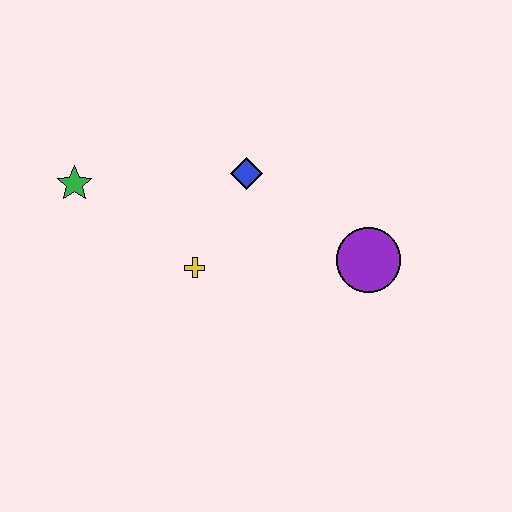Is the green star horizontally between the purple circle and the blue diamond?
No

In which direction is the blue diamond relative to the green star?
The blue diamond is to the right of the green star.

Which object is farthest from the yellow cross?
The purple circle is farthest from the yellow cross.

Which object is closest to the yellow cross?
The blue diamond is closest to the yellow cross.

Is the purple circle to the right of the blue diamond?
Yes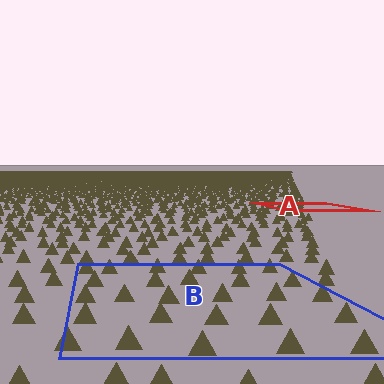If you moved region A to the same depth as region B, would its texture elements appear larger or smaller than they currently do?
They would appear larger. At a closer depth, the same texture elements are projected at a bigger on-screen size.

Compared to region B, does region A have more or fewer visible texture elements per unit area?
Region A has more texture elements per unit area — they are packed more densely because it is farther away.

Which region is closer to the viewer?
Region B is closer. The texture elements there are larger and more spread out.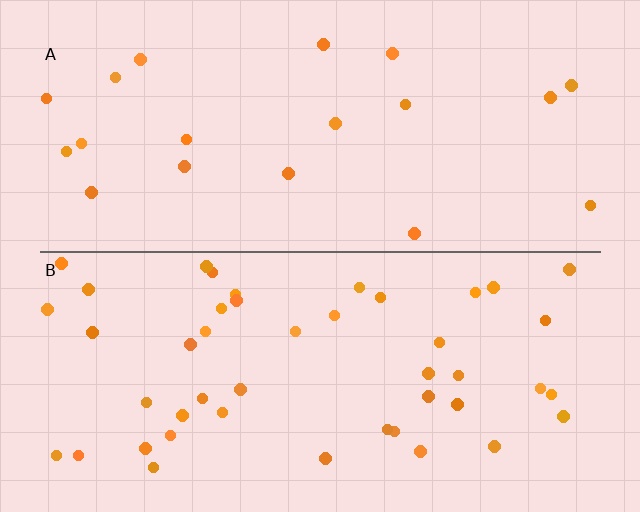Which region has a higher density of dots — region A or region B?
B (the bottom).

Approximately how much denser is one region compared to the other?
Approximately 2.4× — region B over region A.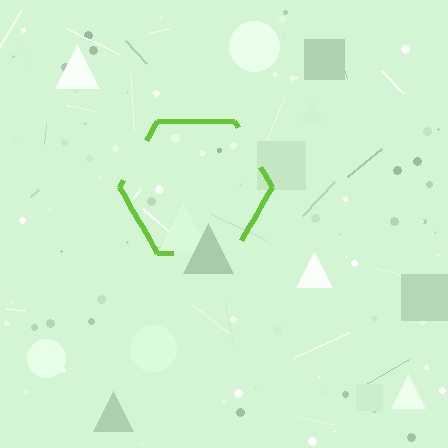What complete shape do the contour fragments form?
The contour fragments form a hexagon.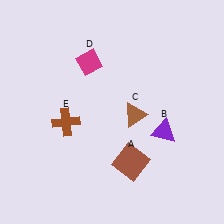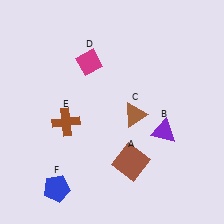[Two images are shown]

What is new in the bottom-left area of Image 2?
A blue pentagon (F) was added in the bottom-left area of Image 2.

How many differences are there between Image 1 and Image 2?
There is 1 difference between the two images.